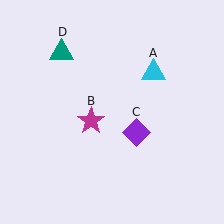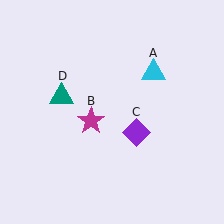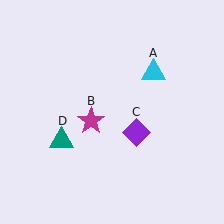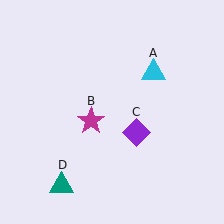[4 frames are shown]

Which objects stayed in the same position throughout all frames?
Cyan triangle (object A) and magenta star (object B) and purple diamond (object C) remained stationary.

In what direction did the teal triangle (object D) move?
The teal triangle (object D) moved down.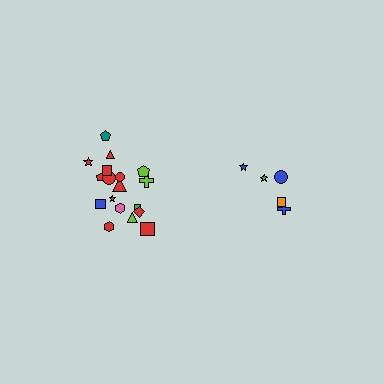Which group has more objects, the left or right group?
The left group.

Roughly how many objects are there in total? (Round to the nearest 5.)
Roughly 25 objects in total.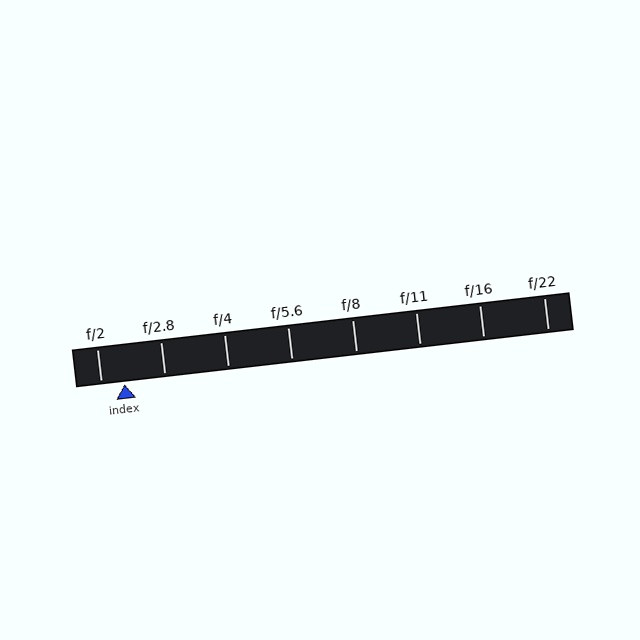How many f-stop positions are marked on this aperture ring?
There are 8 f-stop positions marked.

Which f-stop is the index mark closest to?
The index mark is closest to f/2.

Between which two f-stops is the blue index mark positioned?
The index mark is between f/2 and f/2.8.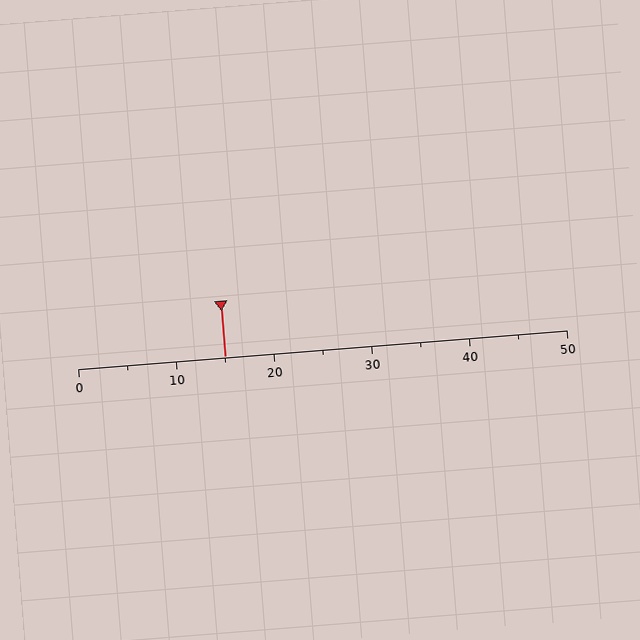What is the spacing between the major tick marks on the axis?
The major ticks are spaced 10 apart.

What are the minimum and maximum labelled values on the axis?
The axis runs from 0 to 50.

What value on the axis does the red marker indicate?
The marker indicates approximately 15.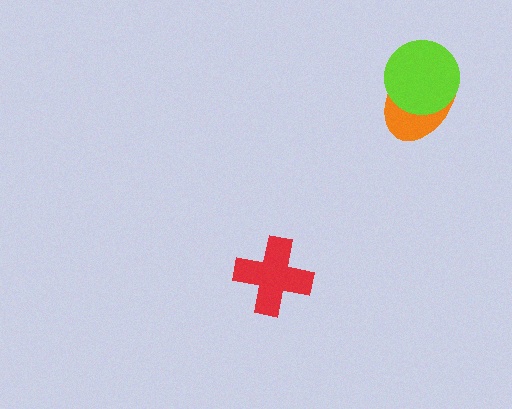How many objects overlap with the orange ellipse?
1 object overlaps with the orange ellipse.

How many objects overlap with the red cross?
0 objects overlap with the red cross.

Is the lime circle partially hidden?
No, no other shape covers it.